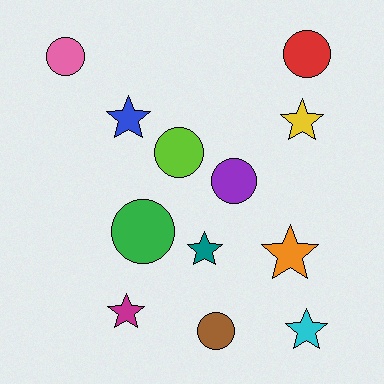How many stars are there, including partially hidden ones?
There are 6 stars.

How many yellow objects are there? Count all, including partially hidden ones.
There is 1 yellow object.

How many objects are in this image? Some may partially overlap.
There are 12 objects.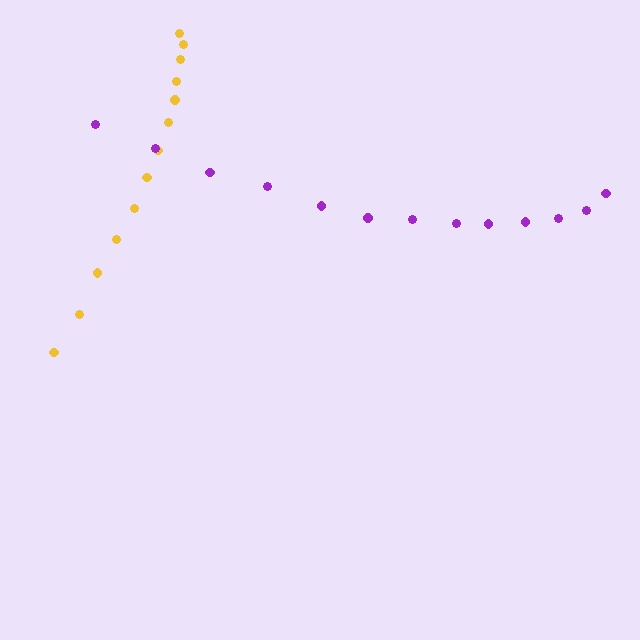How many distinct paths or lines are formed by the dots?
There are 2 distinct paths.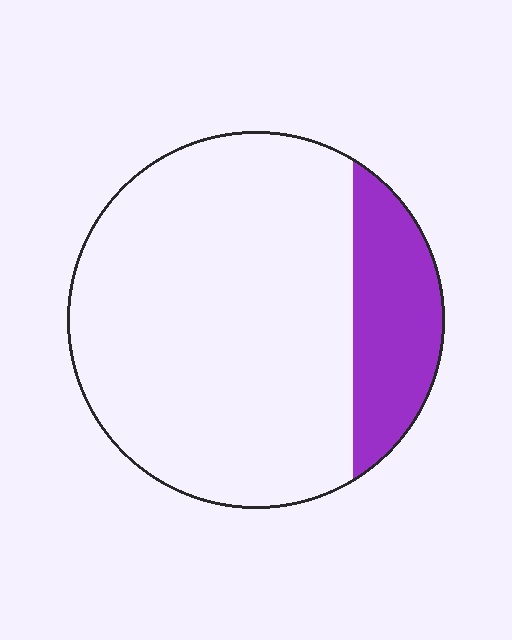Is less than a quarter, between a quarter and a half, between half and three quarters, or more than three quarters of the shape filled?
Less than a quarter.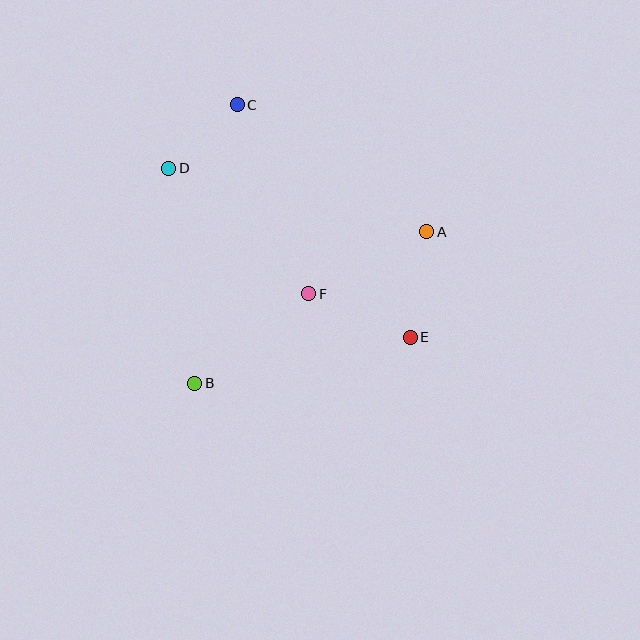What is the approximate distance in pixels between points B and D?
The distance between B and D is approximately 217 pixels.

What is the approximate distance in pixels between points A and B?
The distance between A and B is approximately 277 pixels.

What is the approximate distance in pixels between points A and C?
The distance between A and C is approximately 228 pixels.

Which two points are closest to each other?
Points C and D are closest to each other.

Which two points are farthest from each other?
Points D and E are farthest from each other.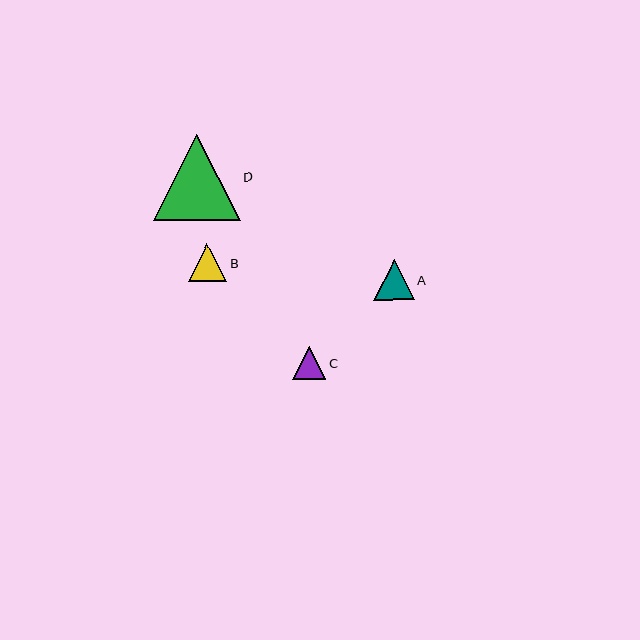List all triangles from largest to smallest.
From largest to smallest: D, A, B, C.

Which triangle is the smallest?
Triangle C is the smallest with a size of approximately 33 pixels.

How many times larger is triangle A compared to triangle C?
Triangle A is approximately 1.2 times the size of triangle C.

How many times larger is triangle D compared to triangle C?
Triangle D is approximately 2.6 times the size of triangle C.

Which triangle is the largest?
Triangle D is the largest with a size of approximately 86 pixels.